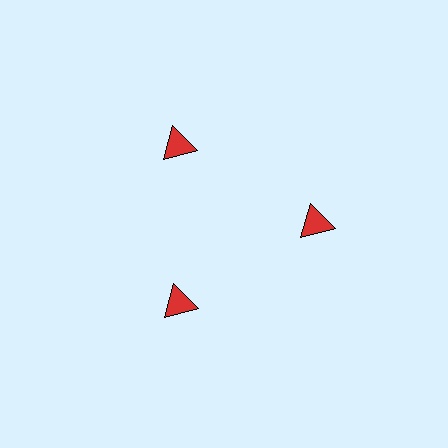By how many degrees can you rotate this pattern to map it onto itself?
The pattern maps onto itself every 120 degrees of rotation.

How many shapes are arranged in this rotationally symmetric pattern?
There are 3 shapes, arranged in 3 groups of 1.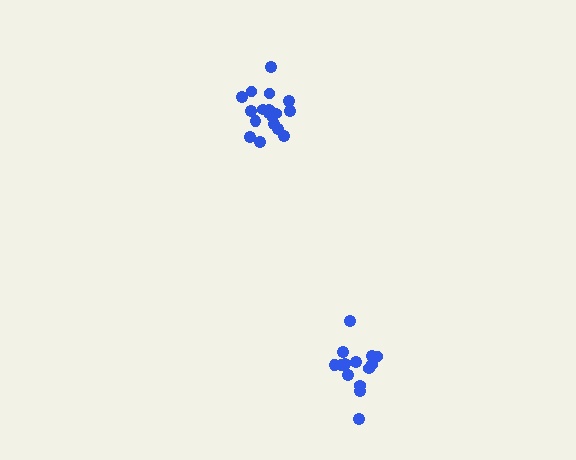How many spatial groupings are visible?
There are 2 spatial groupings.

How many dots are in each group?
Group 1: 18 dots, Group 2: 15 dots (33 total).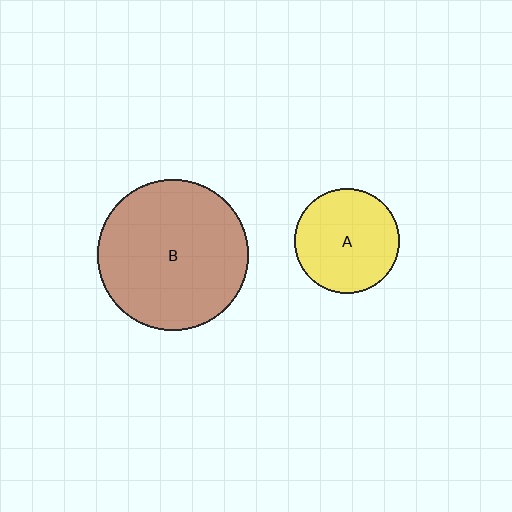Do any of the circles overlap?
No, none of the circles overlap.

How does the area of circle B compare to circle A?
Approximately 2.1 times.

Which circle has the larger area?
Circle B (brown).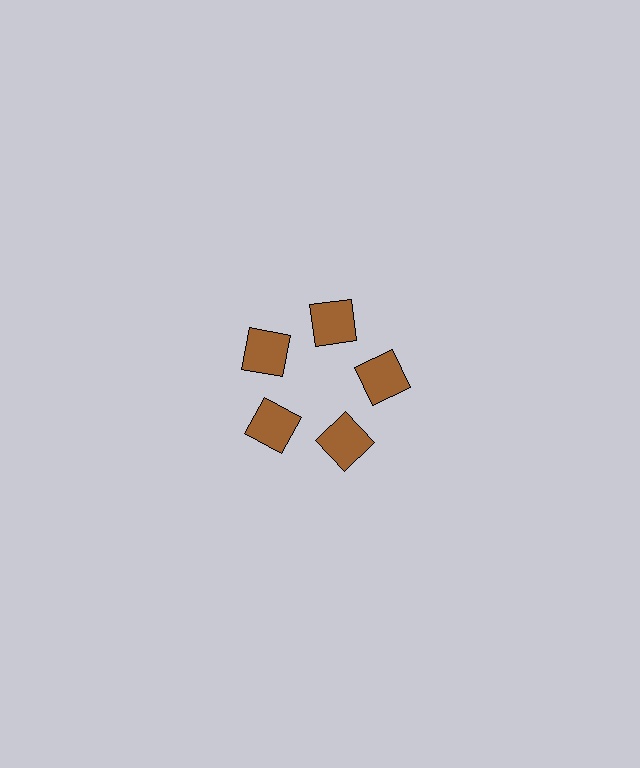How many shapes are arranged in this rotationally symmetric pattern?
There are 5 shapes, arranged in 5 groups of 1.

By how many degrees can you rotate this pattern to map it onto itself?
The pattern maps onto itself every 72 degrees of rotation.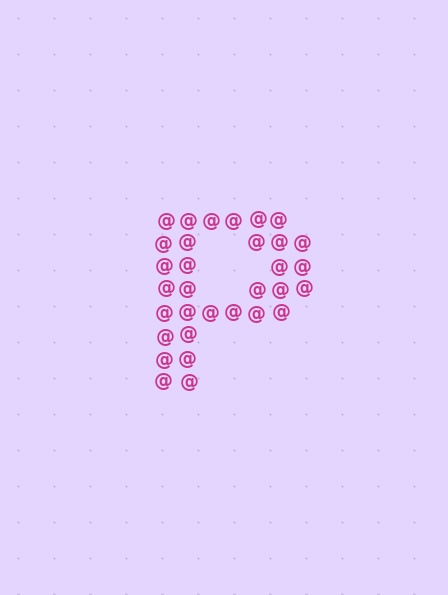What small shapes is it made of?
It is made of small at signs.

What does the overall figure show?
The overall figure shows the letter P.